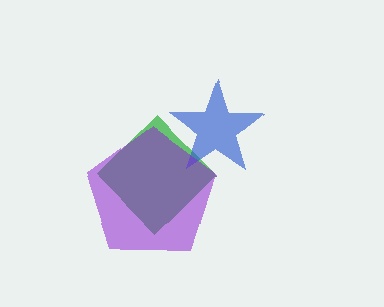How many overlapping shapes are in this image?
There are 3 overlapping shapes in the image.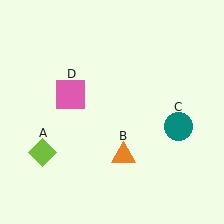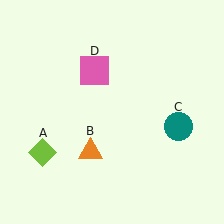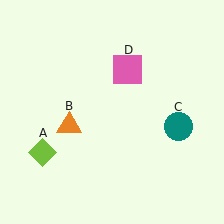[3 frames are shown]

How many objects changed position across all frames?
2 objects changed position: orange triangle (object B), pink square (object D).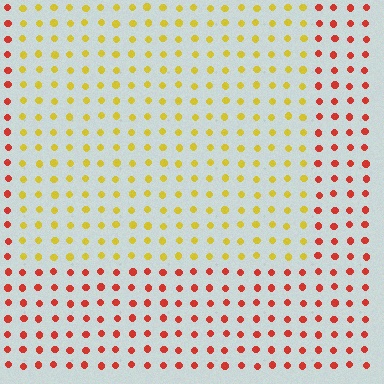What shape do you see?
I see a rectangle.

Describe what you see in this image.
The image is filled with small red elements in a uniform arrangement. A rectangle-shaped region is visible where the elements are tinted to a slightly different hue, forming a subtle color boundary.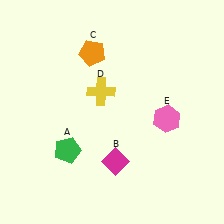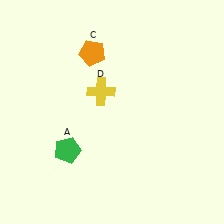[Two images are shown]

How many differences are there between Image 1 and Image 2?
There are 2 differences between the two images.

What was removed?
The magenta diamond (B), the pink hexagon (E) were removed in Image 2.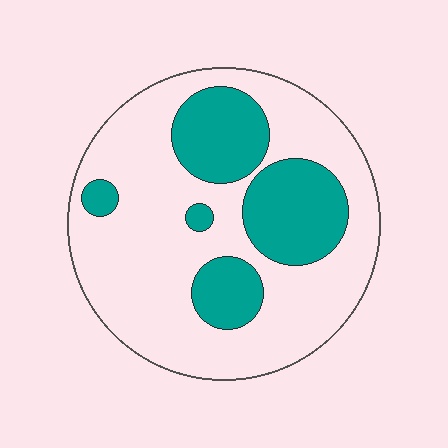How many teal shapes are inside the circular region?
5.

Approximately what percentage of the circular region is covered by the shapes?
Approximately 30%.